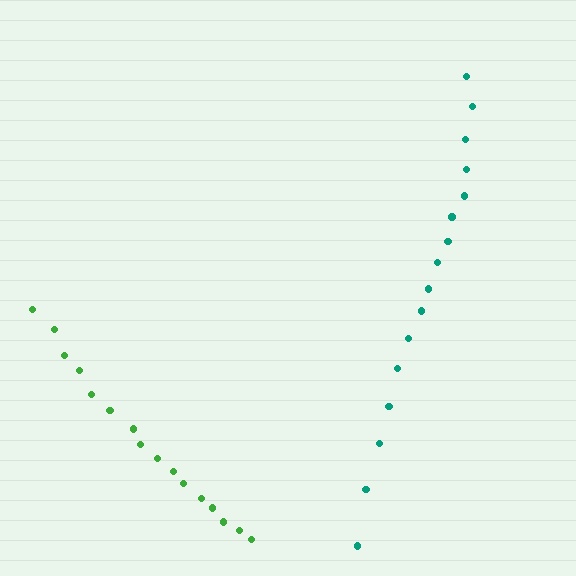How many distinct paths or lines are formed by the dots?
There are 2 distinct paths.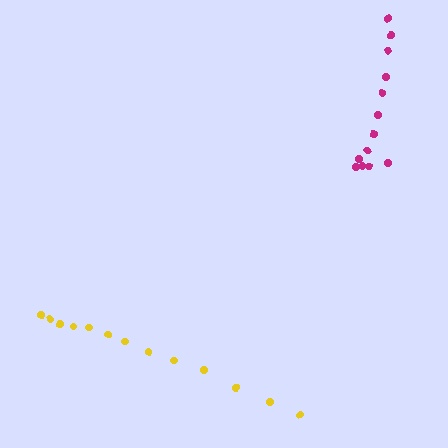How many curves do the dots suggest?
There are 2 distinct paths.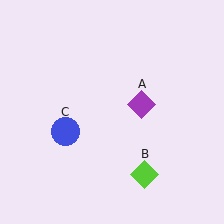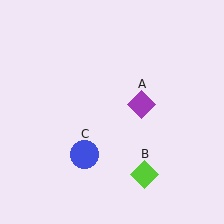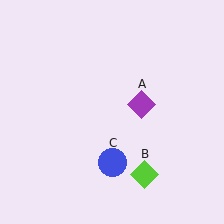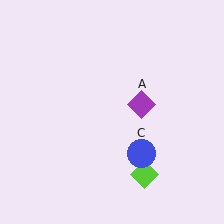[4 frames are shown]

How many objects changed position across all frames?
1 object changed position: blue circle (object C).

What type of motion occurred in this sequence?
The blue circle (object C) rotated counterclockwise around the center of the scene.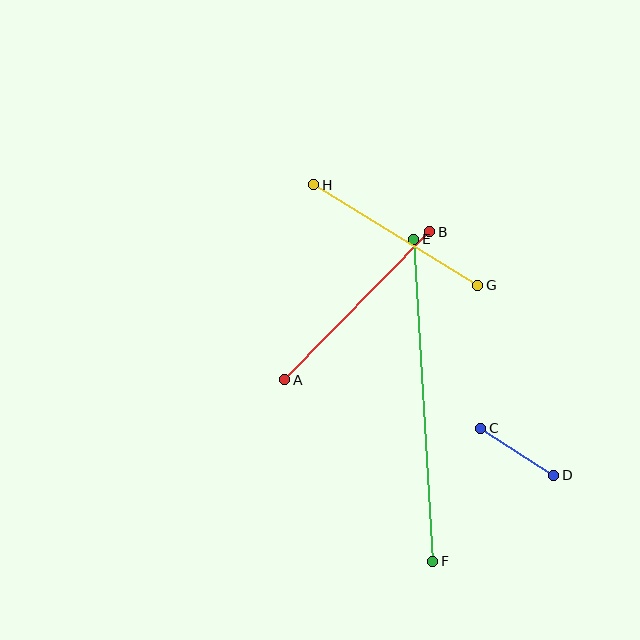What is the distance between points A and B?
The distance is approximately 207 pixels.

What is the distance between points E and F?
The distance is approximately 323 pixels.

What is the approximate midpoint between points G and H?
The midpoint is at approximately (396, 235) pixels.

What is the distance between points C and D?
The distance is approximately 87 pixels.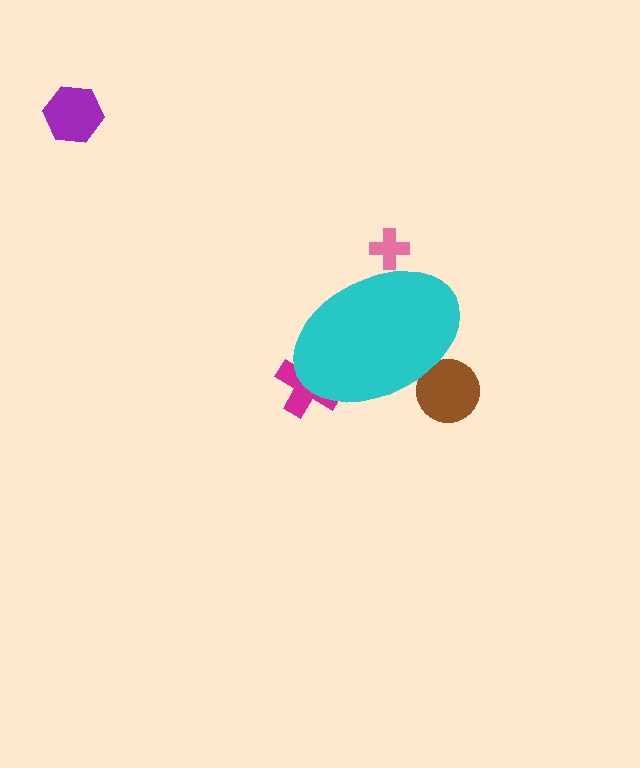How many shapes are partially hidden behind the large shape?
3 shapes are partially hidden.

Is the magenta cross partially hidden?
Yes, the magenta cross is partially hidden behind the cyan ellipse.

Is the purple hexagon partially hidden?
No, the purple hexagon is fully visible.